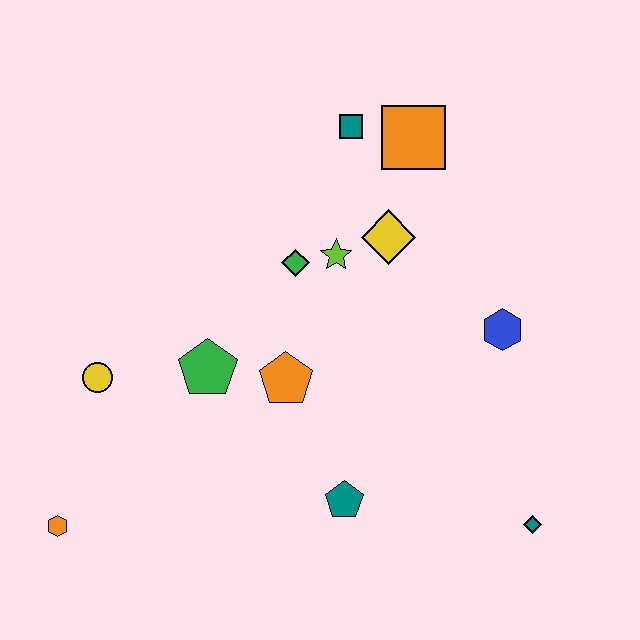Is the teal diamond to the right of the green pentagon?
Yes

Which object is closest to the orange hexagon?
The yellow circle is closest to the orange hexagon.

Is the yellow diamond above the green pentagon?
Yes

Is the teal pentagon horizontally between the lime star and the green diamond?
No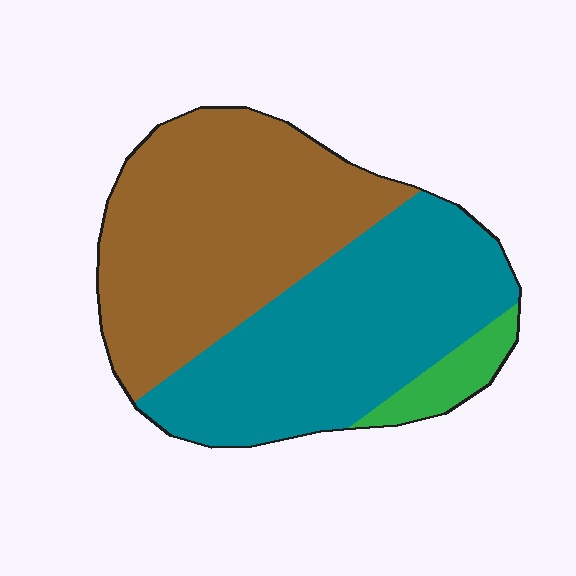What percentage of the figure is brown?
Brown covers 48% of the figure.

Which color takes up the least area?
Green, at roughly 5%.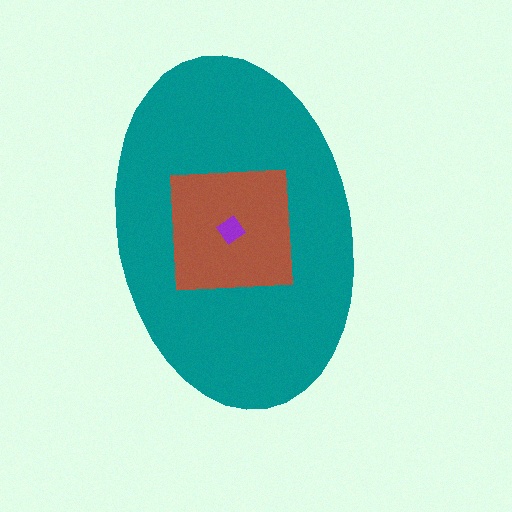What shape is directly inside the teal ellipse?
The brown square.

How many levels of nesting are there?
3.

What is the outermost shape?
The teal ellipse.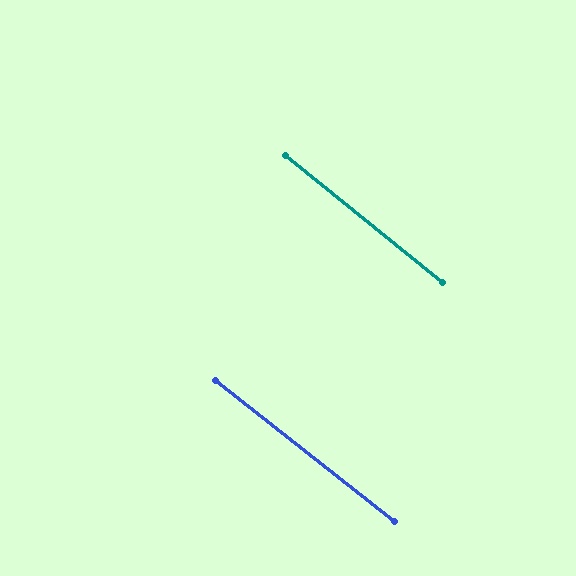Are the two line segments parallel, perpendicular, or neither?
Parallel — their directions differ by only 0.8°.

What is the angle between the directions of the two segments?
Approximately 1 degree.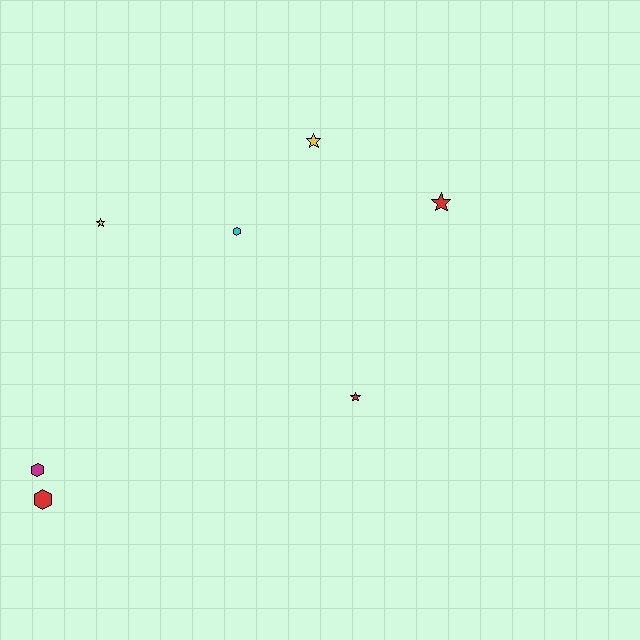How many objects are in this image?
There are 7 objects.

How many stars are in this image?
There are 4 stars.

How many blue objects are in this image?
There are no blue objects.